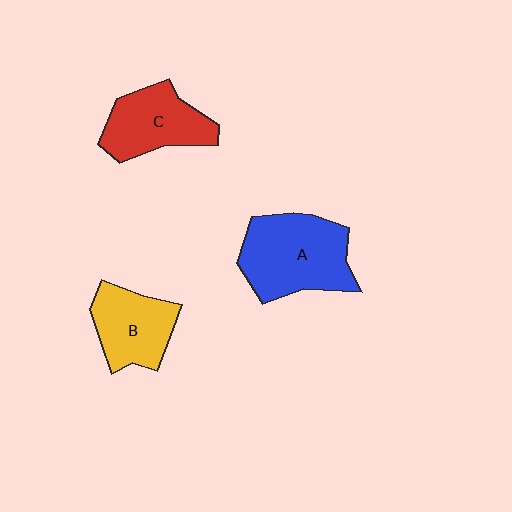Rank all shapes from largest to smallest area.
From largest to smallest: A (blue), C (red), B (yellow).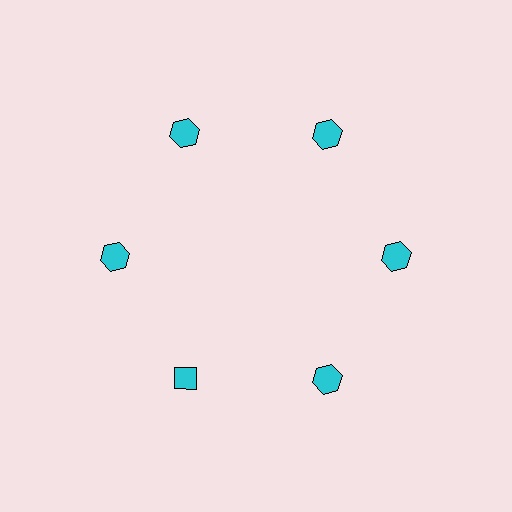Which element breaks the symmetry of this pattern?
The cyan diamond at roughly the 7 o'clock position breaks the symmetry. All other shapes are cyan hexagons.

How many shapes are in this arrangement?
There are 6 shapes arranged in a ring pattern.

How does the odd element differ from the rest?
It has a different shape: diamond instead of hexagon.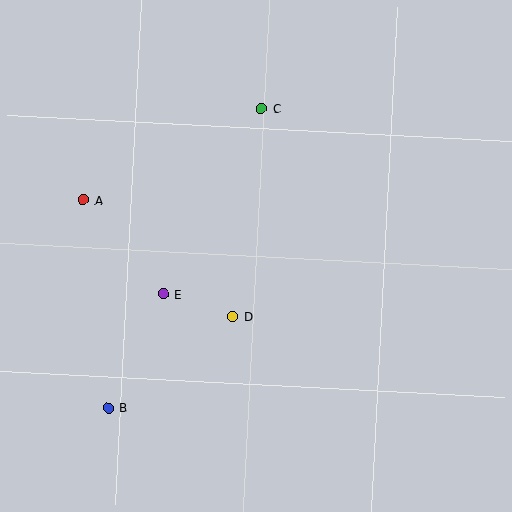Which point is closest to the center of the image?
Point D at (233, 316) is closest to the center.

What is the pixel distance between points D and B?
The distance between D and B is 154 pixels.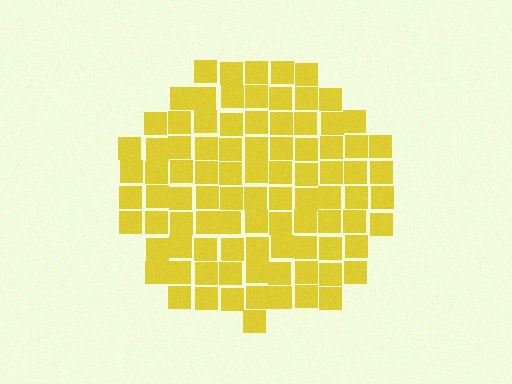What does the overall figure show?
The overall figure shows a circle.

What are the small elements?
The small elements are squares.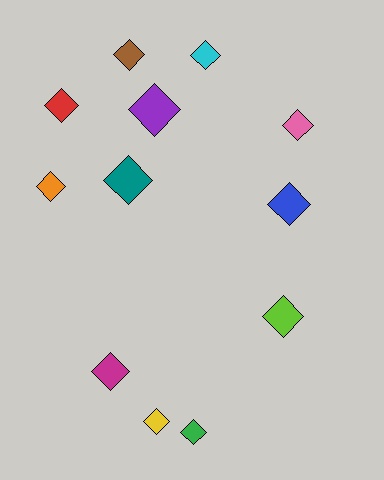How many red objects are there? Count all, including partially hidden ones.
There is 1 red object.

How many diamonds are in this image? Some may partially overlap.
There are 12 diamonds.